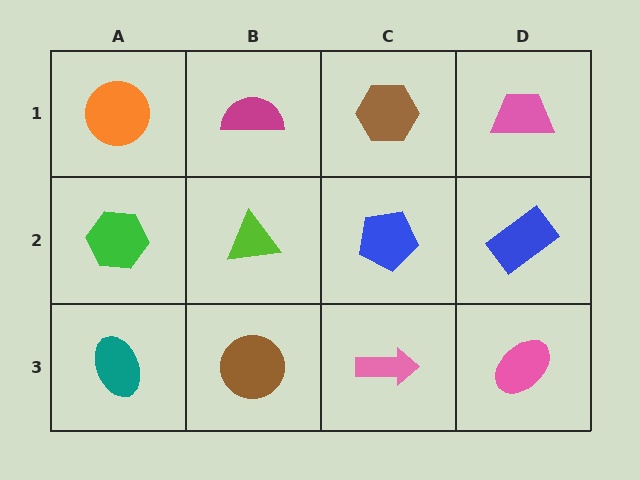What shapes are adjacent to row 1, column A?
A green hexagon (row 2, column A), a magenta semicircle (row 1, column B).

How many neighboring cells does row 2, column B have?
4.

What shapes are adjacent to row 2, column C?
A brown hexagon (row 1, column C), a pink arrow (row 3, column C), a lime triangle (row 2, column B), a blue rectangle (row 2, column D).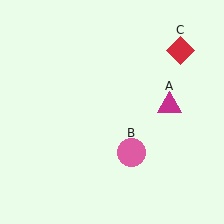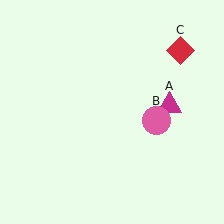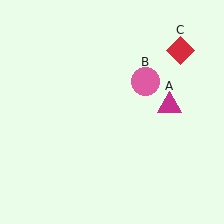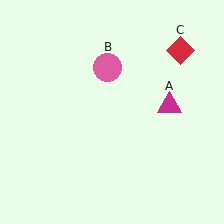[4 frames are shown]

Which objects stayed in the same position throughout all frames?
Magenta triangle (object A) and red diamond (object C) remained stationary.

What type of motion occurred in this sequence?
The pink circle (object B) rotated counterclockwise around the center of the scene.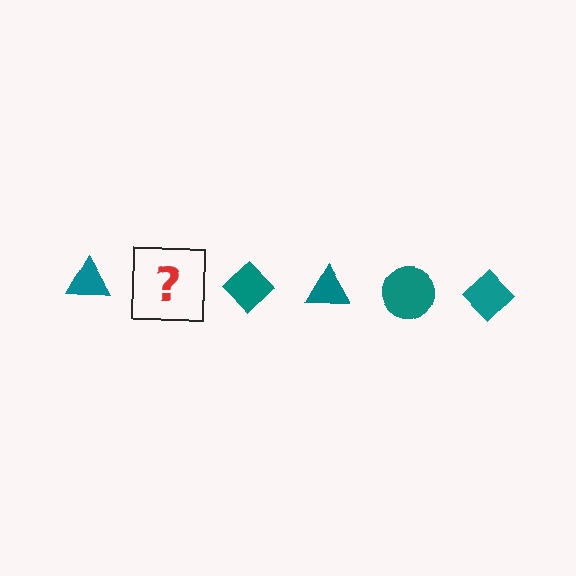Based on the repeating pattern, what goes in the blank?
The blank should be a teal circle.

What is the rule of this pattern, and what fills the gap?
The rule is that the pattern cycles through triangle, circle, diamond shapes in teal. The gap should be filled with a teal circle.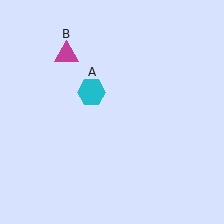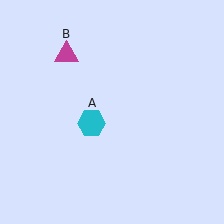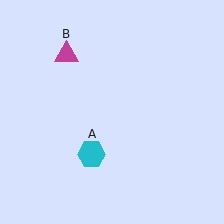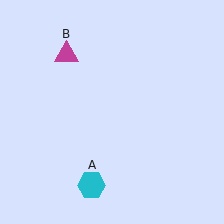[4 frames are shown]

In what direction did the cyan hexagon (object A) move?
The cyan hexagon (object A) moved down.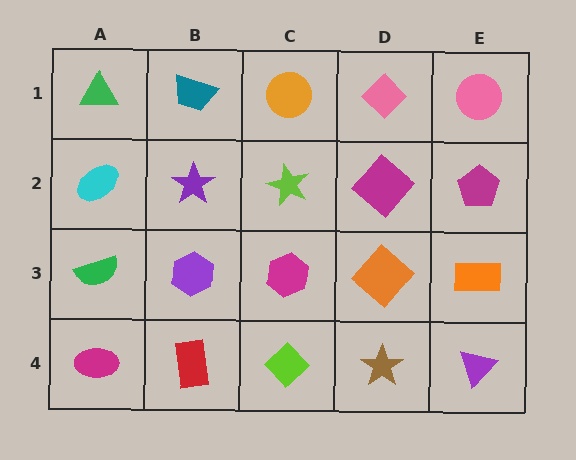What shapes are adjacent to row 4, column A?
A green semicircle (row 3, column A), a red rectangle (row 4, column B).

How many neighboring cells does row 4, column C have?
3.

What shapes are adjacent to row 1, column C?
A lime star (row 2, column C), a teal trapezoid (row 1, column B), a pink diamond (row 1, column D).